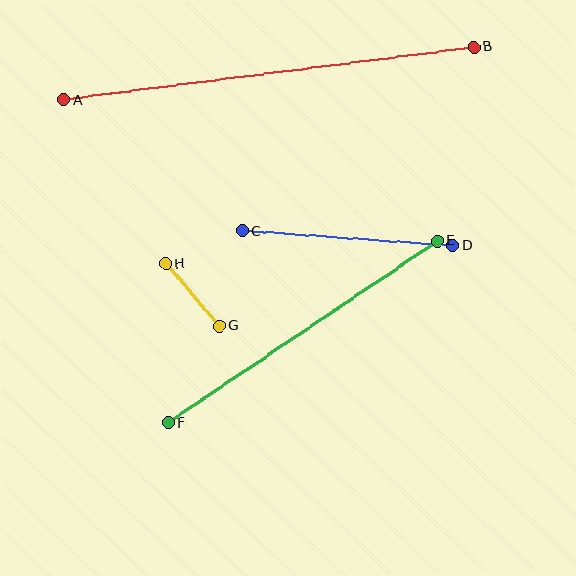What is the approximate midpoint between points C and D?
The midpoint is at approximately (347, 238) pixels.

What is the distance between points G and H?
The distance is approximately 82 pixels.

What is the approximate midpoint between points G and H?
The midpoint is at approximately (192, 295) pixels.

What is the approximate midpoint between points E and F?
The midpoint is at approximately (303, 332) pixels.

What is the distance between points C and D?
The distance is approximately 212 pixels.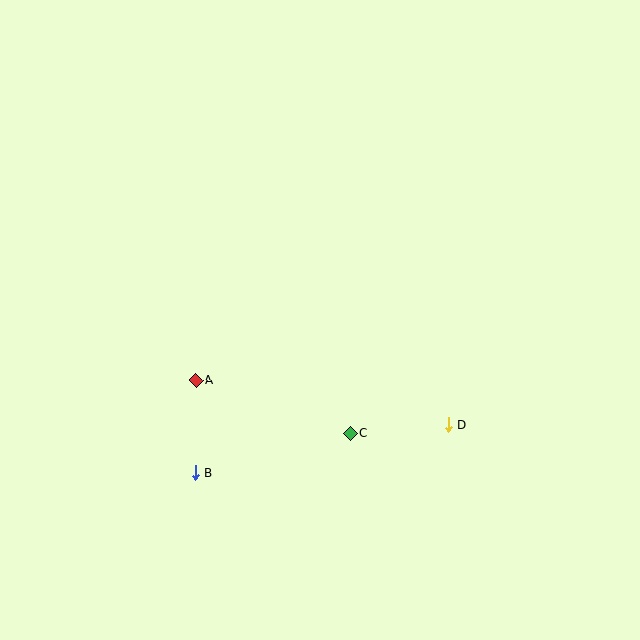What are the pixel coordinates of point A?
Point A is at (196, 380).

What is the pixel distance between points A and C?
The distance between A and C is 163 pixels.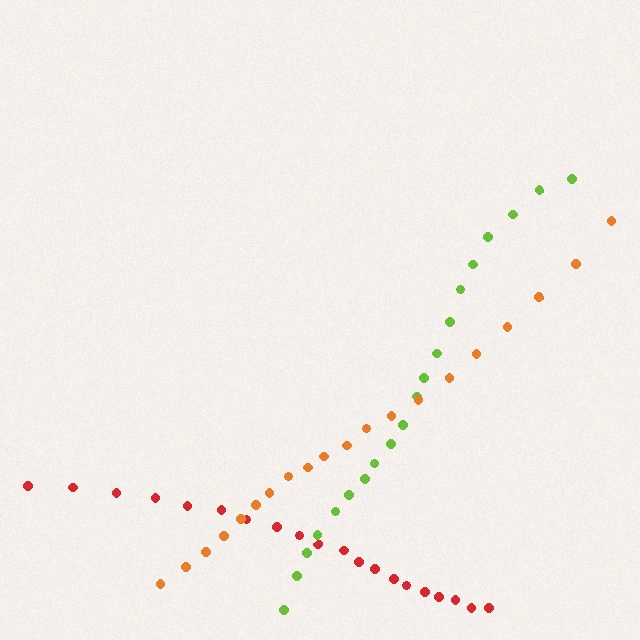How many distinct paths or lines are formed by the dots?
There are 3 distinct paths.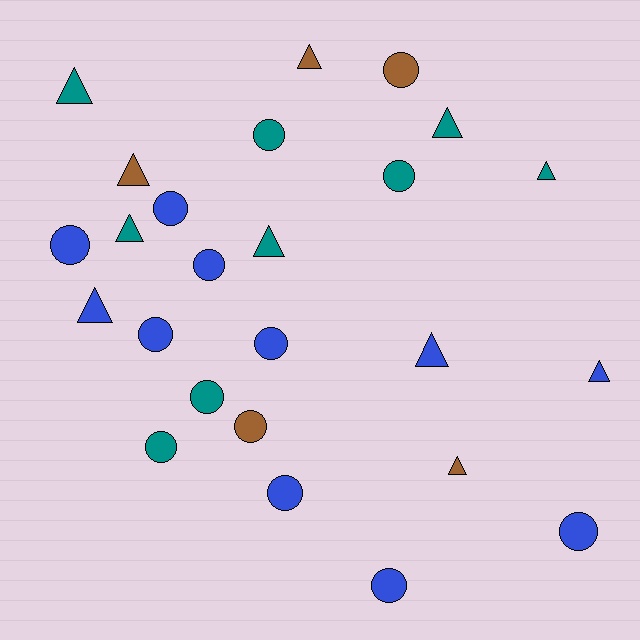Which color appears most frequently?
Blue, with 11 objects.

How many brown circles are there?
There are 2 brown circles.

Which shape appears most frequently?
Circle, with 14 objects.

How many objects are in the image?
There are 25 objects.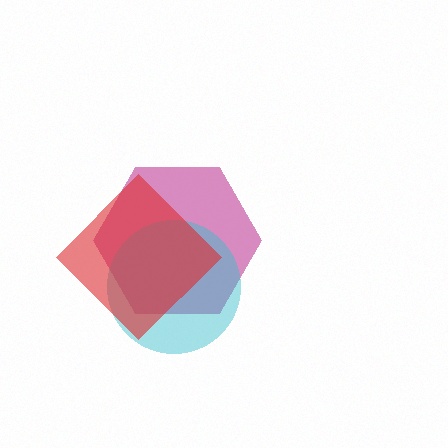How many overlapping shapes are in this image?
There are 3 overlapping shapes in the image.